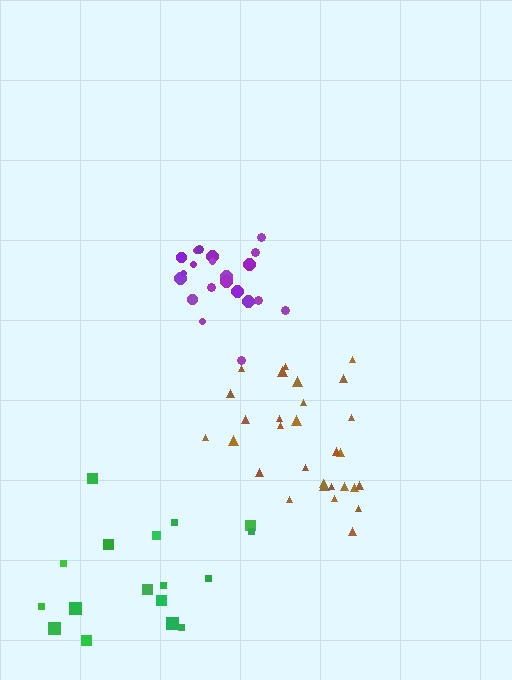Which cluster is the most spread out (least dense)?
Green.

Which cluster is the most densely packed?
Purple.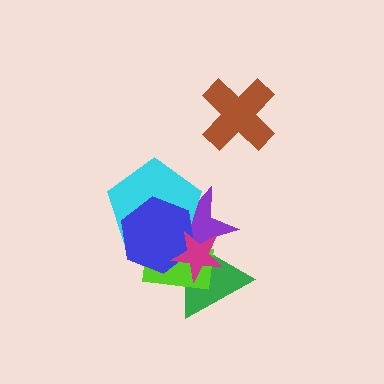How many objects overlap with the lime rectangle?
5 objects overlap with the lime rectangle.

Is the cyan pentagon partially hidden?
Yes, it is partially covered by another shape.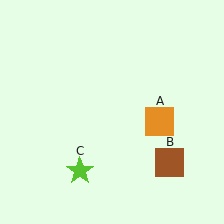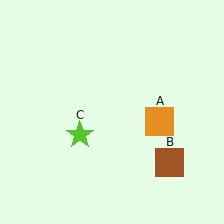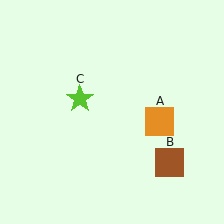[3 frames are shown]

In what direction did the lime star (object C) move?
The lime star (object C) moved up.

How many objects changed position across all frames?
1 object changed position: lime star (object C).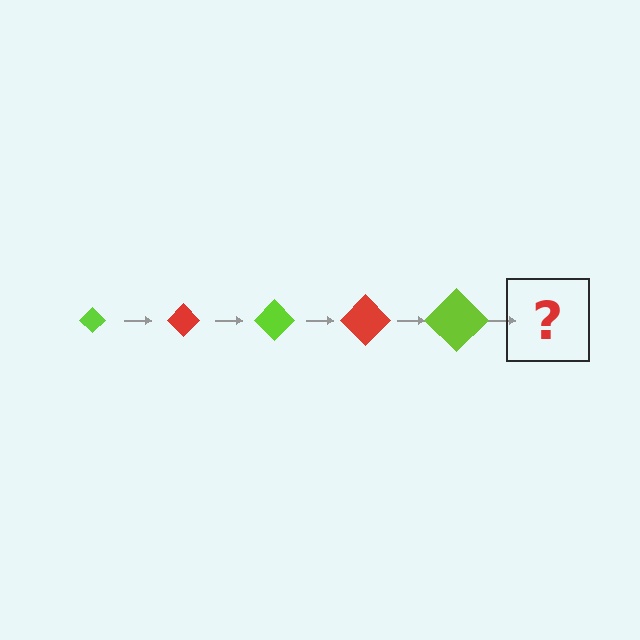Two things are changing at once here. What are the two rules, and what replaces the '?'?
The two rules are that the diamond grows larger each step and the color cycles through lime and red. The '?' should be a red diamond, larger than the previous one.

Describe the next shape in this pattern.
It should be a red diamond, larger than the previous one.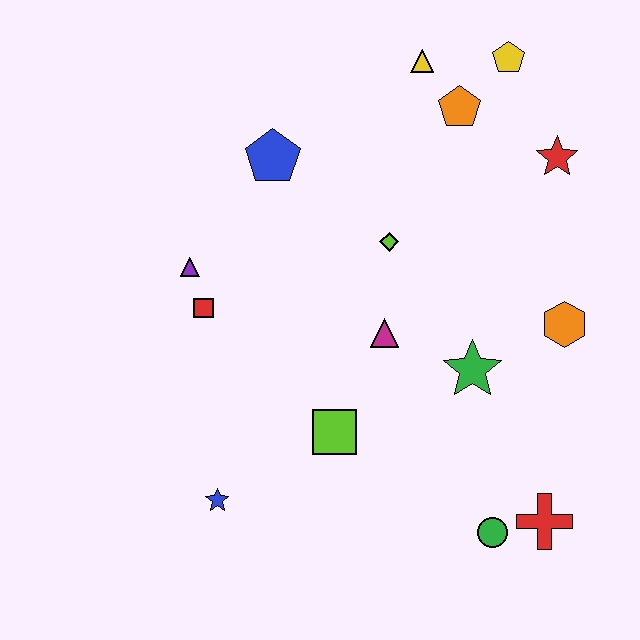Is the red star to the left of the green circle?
No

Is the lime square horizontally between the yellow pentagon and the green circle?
No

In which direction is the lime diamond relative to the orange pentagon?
The lime diamond is below the orange pentagon.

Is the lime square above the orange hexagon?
No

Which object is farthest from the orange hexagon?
The blue star is farthest from the orange hexagon.